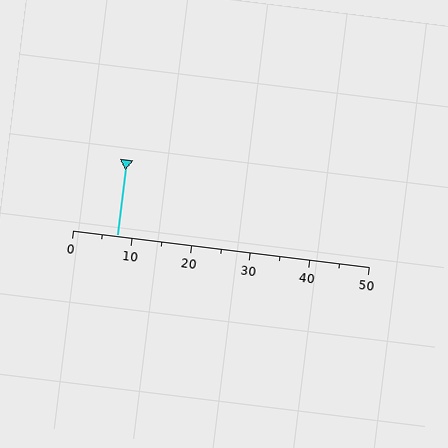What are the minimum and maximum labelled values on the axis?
The axis runs from 0 to 50.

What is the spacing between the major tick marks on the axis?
The major ticks are spaced 10 apart.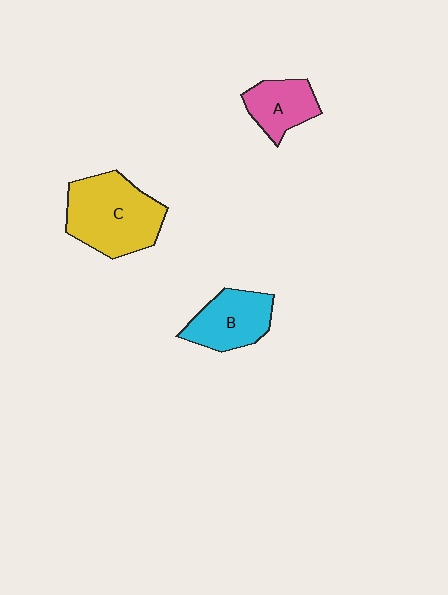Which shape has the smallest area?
Shape A (pink).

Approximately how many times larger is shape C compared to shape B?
Approximately 1.5 times.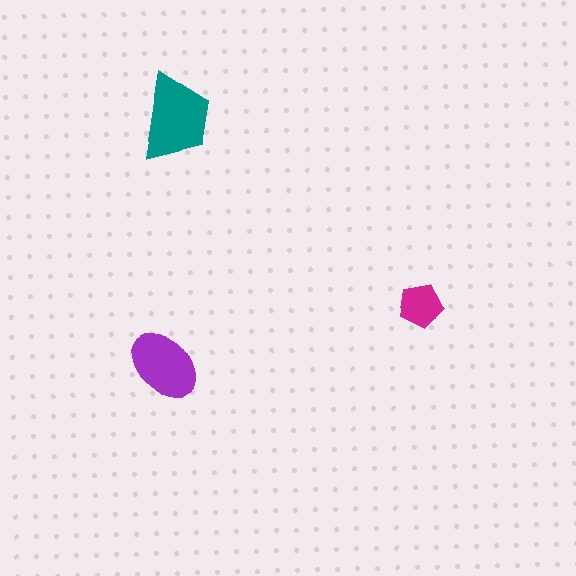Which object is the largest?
The teal trapezoid.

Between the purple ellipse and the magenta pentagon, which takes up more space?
The purple ellipse.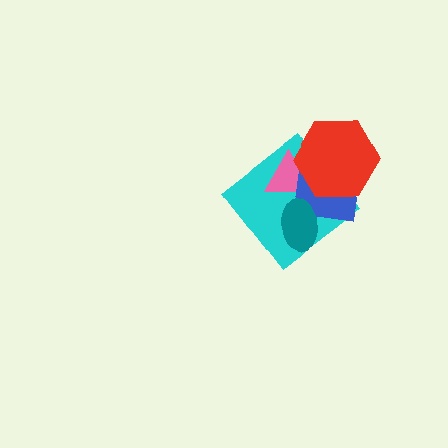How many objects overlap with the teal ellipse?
2 objects overlap with the teal ellipse.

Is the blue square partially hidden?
Yes, it is partially covered by another shape.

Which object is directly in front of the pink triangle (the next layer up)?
The blue square is directly in front of the pink triangle.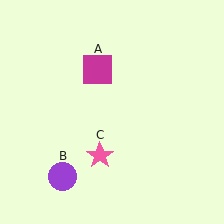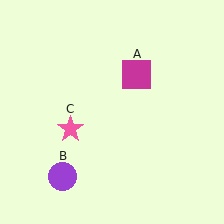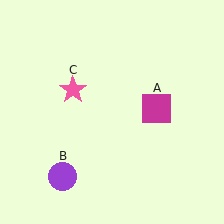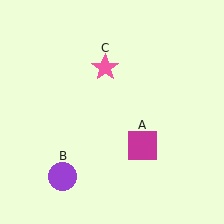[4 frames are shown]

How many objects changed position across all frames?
2 objects changed position: magenta square (object A), pink star (object C).